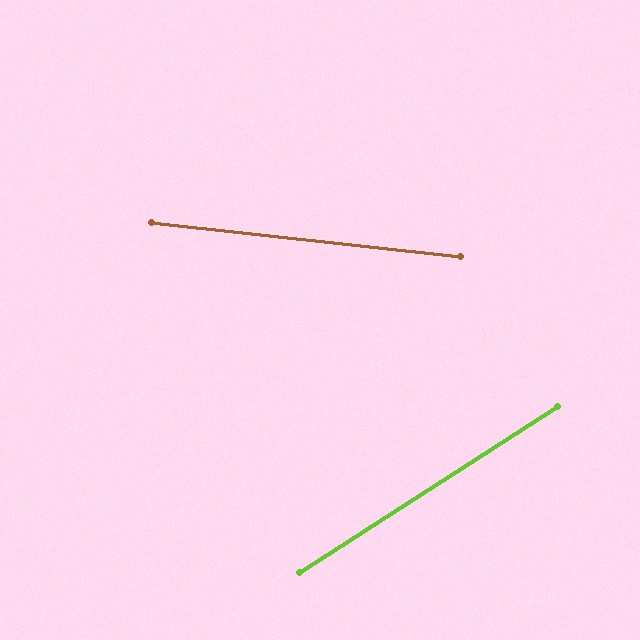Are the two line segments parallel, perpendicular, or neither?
Neither parallel nor perpendicular — they differ by about 39°.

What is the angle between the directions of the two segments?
Approximately 39 degrees.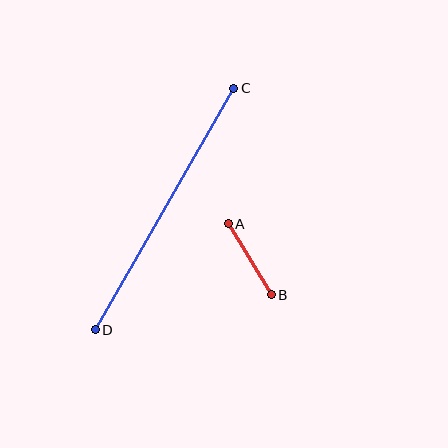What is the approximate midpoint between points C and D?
The midpoint is at approximately (165, 209) pixels.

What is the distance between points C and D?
The distance is approximately 278 pixels.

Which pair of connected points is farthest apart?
Points C and D are farthest apart.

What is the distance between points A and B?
The distance is approximately 83 pixels.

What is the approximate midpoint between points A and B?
The midpoint is at approximately (250, 259) pixels.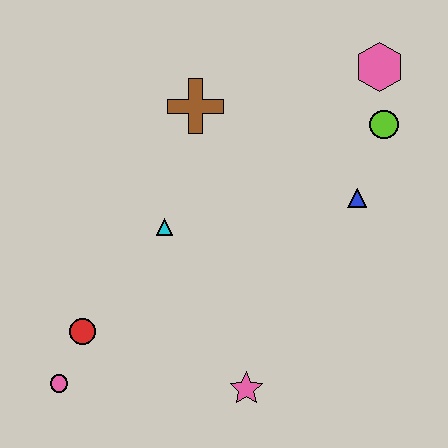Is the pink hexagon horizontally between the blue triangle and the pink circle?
No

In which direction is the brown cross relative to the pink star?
The brown cross is above the pink star.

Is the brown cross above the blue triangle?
Yes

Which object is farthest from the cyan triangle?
The pink hexagon is farthest from the cyan triangle.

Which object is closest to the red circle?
The pink circle is closest to the red circle.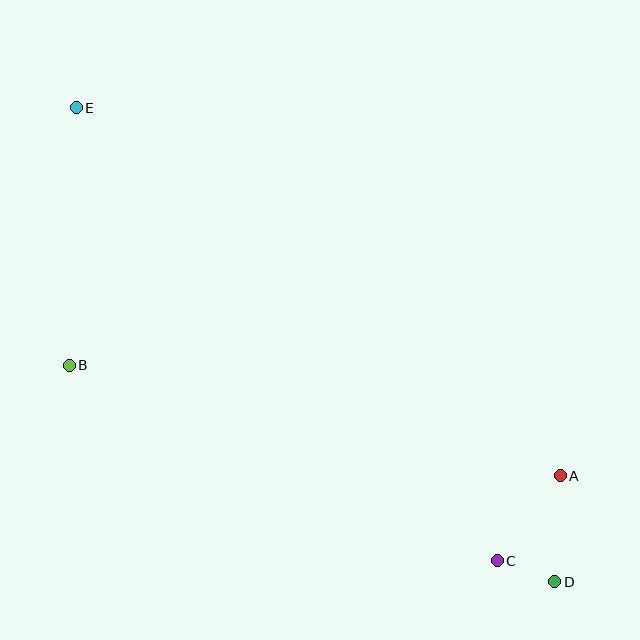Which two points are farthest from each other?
Points D and E are farthest from each other.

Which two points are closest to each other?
Points C and D are closest to each other.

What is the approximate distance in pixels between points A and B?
The distance between A and B is approximately 503 pixels.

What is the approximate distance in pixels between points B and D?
The distance between B and D is approximately 532 pixels.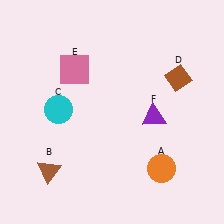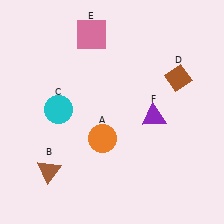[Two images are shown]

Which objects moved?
The objects that moved are: the orange circle (A), the pink square (E).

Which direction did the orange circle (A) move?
The orange circle (A) moved left.